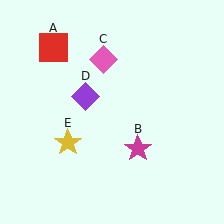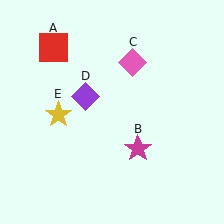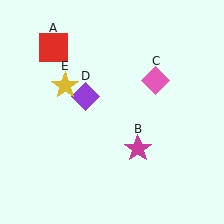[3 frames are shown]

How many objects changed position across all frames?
2 objects changed position: pink diamond (object C), yellow star (object E).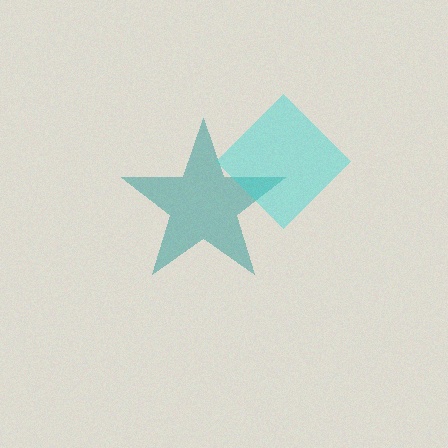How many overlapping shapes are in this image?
There are 2 overlapping shapes in the image.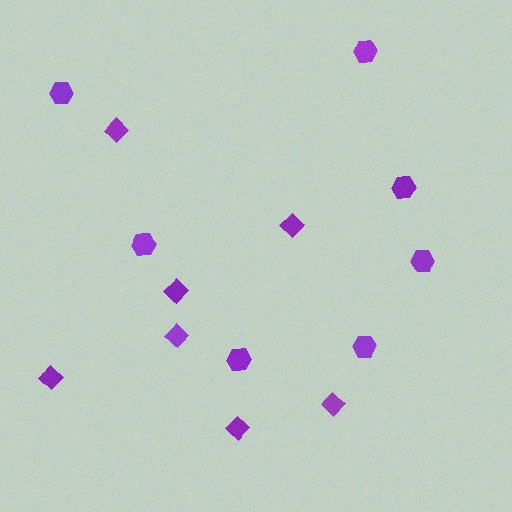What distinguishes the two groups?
There are 2 groups: one group of diamonds (7) and one group of hexagons (7).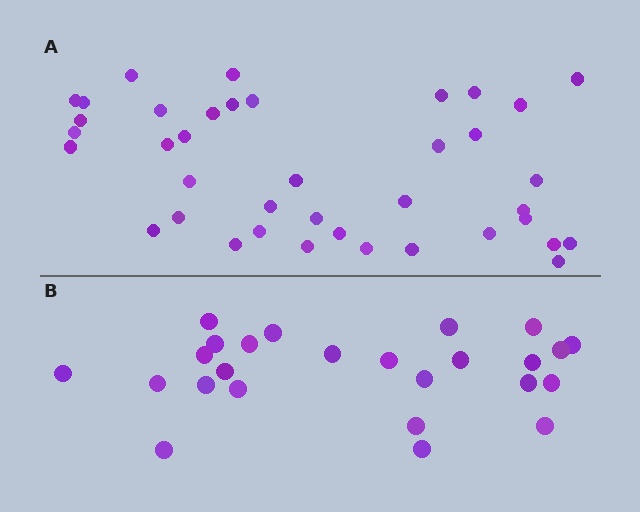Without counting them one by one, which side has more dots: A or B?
Region A (the top region) has more dots.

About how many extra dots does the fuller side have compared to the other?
Region A has approximately 15 more dots than region B.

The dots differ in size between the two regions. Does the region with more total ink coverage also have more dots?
No. Region B has more total ink coverage because its dots are larger, but region A actually contains more individual dots. Total area can be misleading — the number of items is what matters here.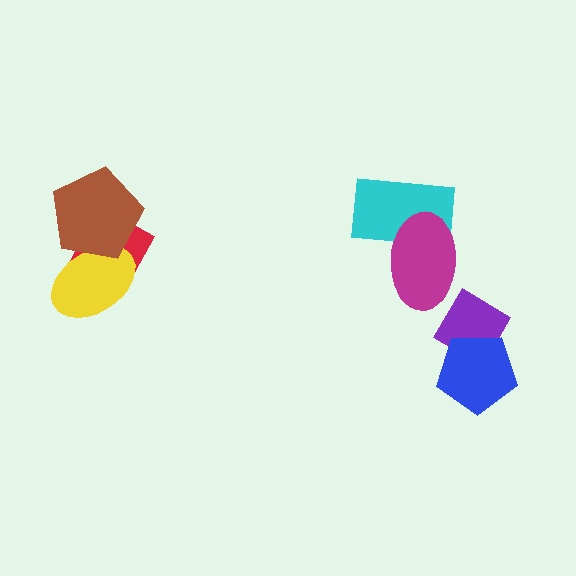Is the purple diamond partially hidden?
Yes, it is partially covered by another shape.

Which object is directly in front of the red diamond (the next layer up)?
The yellow ellipse is directly in front of the red diamond.